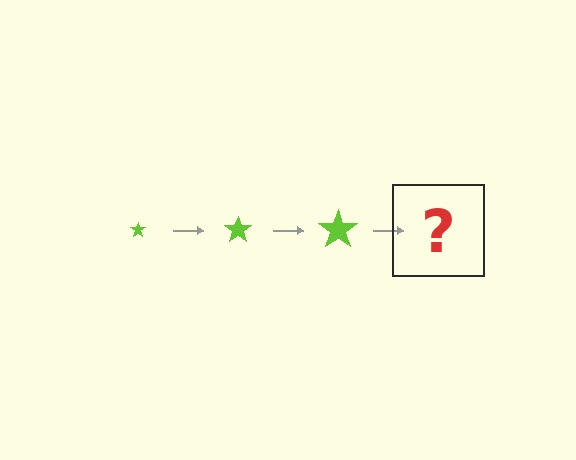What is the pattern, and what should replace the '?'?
The pattern is that the star gets progressively larger each step. The '?' should be a lime star, larger than the previous one.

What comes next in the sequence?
The next element should be a lime star, larger than the previous one.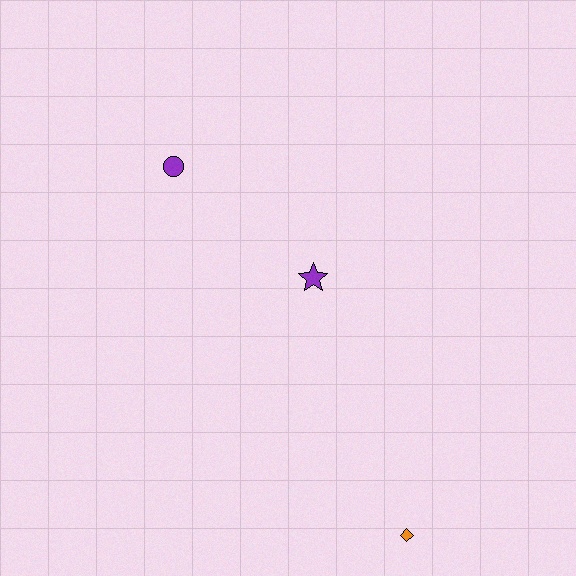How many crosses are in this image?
There are no crosses.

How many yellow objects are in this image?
There are no yellow objects.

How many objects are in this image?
There are 3 objects.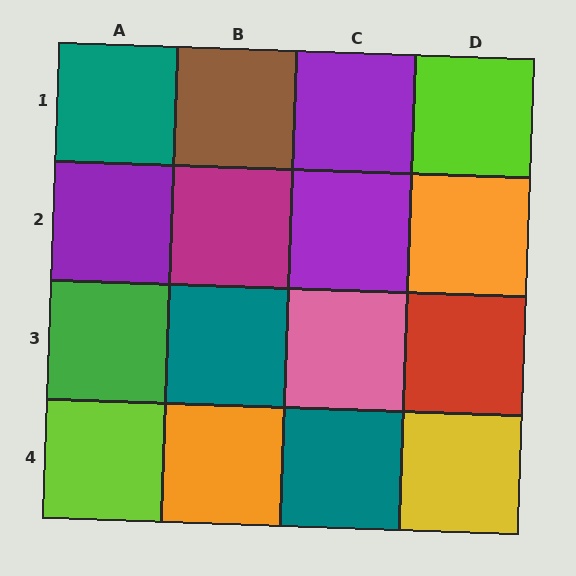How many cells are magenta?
1 cell is magenta.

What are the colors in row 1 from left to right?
Teal, brown, purple, lime.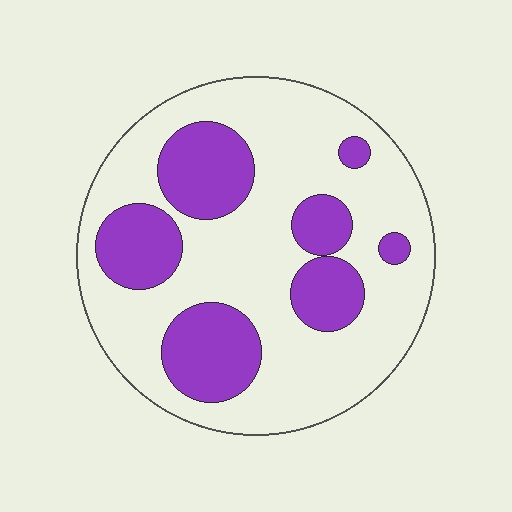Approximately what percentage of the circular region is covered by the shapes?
Approximately 30%.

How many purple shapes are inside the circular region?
7.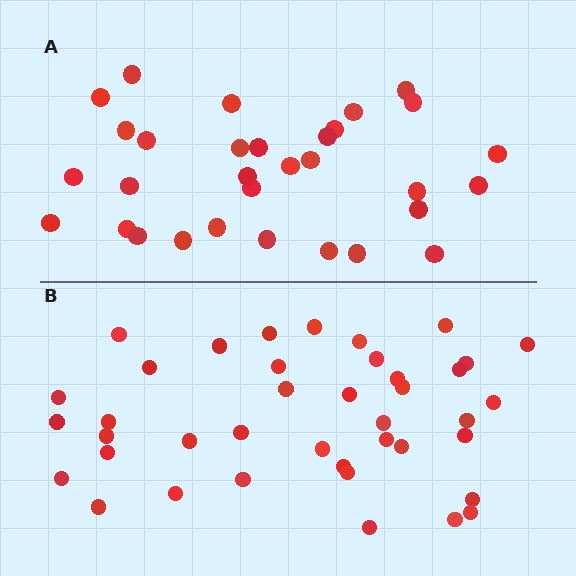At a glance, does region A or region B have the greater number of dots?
Region B (the bottom region) has more dots.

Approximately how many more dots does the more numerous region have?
Region B has roughly 8 or so more dots than region A.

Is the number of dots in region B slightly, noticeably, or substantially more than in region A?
Region B has noticeably more, but not dramatically so. The ratio is roughly 1.3 to 1.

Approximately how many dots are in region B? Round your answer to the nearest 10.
About 40 dots.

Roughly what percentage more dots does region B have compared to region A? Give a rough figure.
About 30% more.